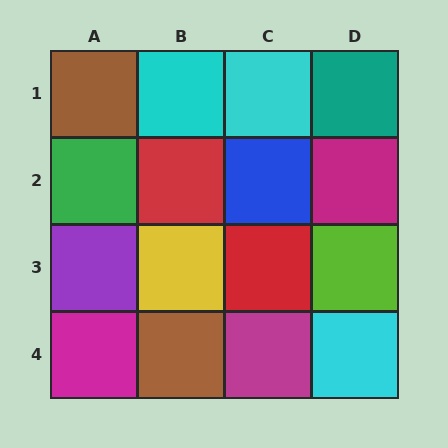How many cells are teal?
1 cell is teal.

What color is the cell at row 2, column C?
Blue.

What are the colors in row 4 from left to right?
Magenta, brown, magenta, cyan.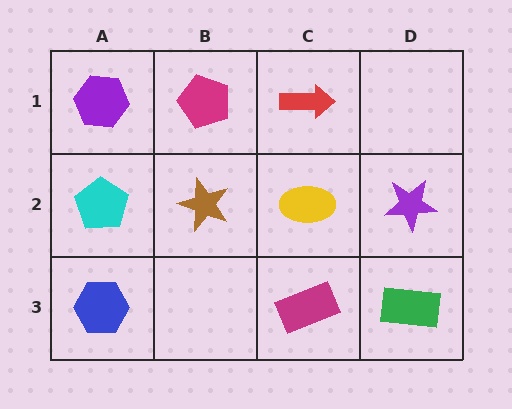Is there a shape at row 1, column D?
No, that cell is empty.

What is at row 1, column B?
A magenta pentagon.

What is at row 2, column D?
A purple star.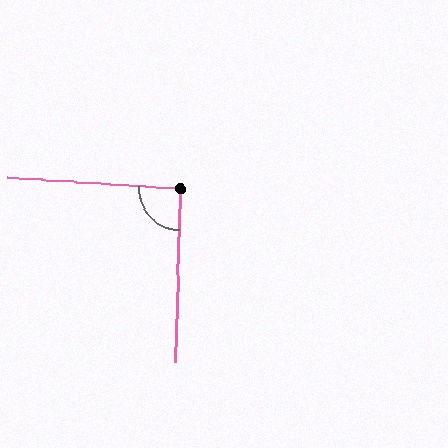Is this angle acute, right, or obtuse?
It is approximately a right angle.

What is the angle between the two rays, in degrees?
Approximately 92 degrees.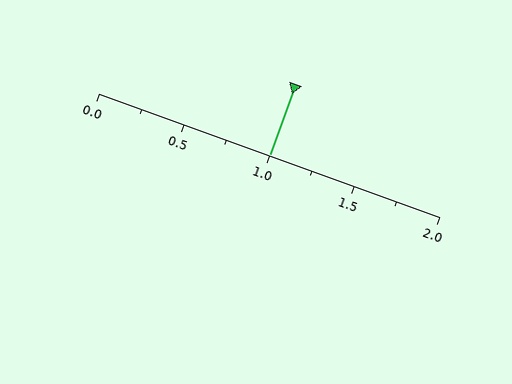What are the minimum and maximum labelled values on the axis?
The axis runs from 0.0 to 2.0.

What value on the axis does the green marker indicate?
The marker indicates approximately 1.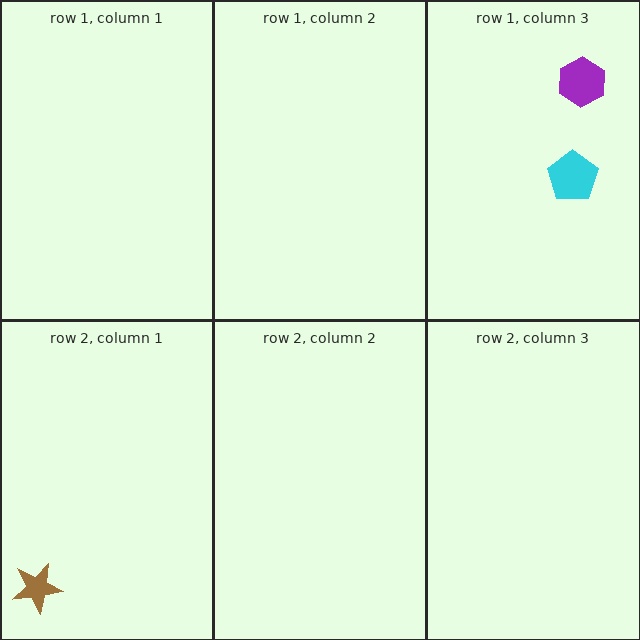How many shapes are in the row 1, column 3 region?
2.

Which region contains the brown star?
The row 2, column 1 region.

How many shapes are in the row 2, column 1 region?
1.